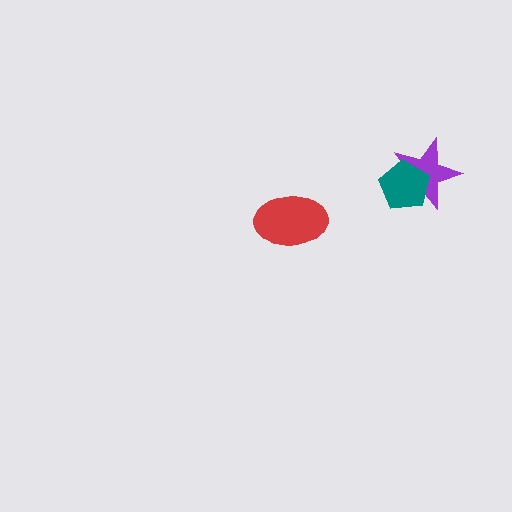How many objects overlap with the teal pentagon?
1 object overlaps with the teal pentagon.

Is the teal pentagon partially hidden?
No, no other shape covers it.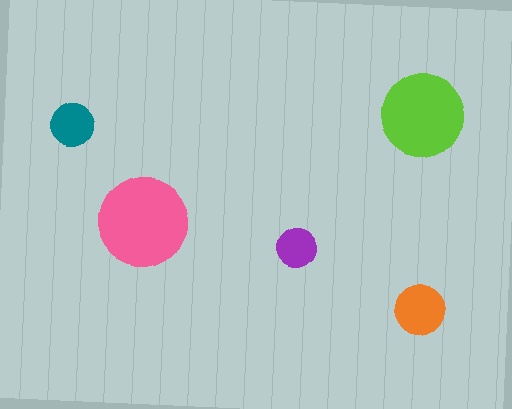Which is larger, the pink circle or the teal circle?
The pink one.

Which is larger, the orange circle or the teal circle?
The orange one.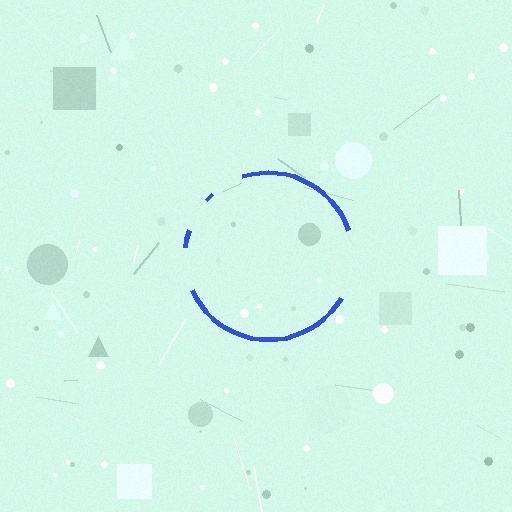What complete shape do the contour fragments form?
The contour fragments form a circle.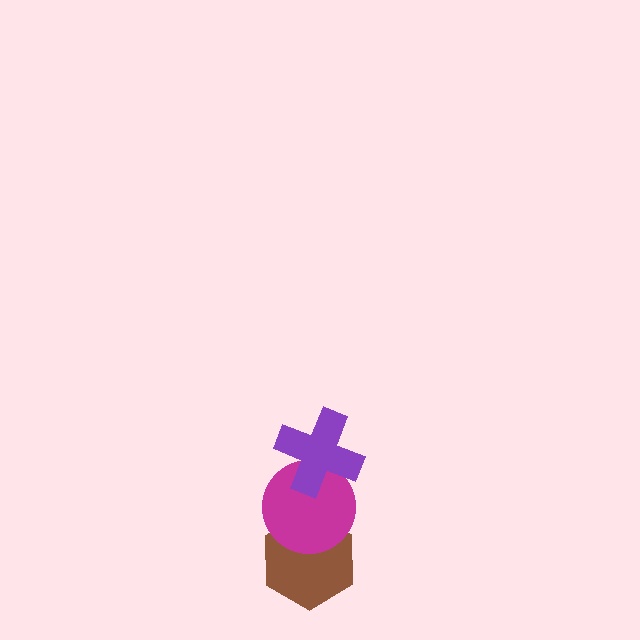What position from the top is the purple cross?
The purple cross is 1st from the top.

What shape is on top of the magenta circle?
The purple cross is on top of the magenta circle.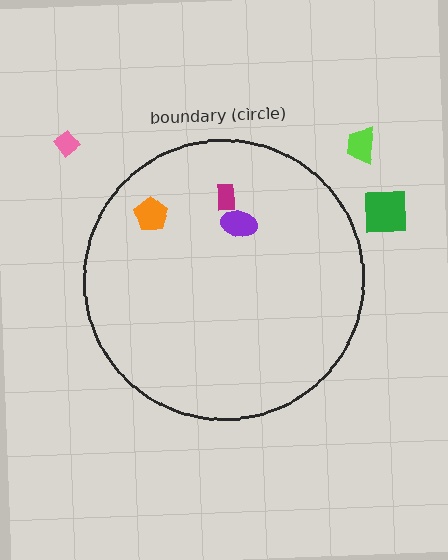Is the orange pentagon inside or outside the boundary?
Inside.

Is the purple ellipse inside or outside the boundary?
Inside.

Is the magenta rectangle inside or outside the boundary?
Inside.